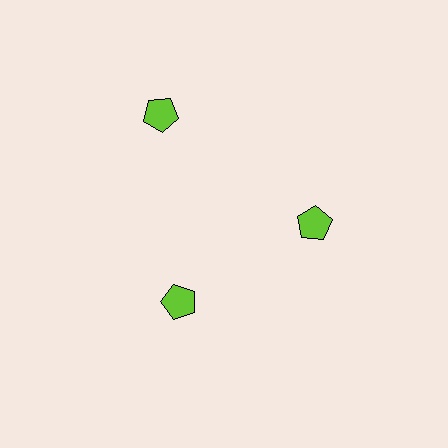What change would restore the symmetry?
The symmetry would be restored by moving it inward, back onto the ring so that all 3 pentagons sit at equal angles and equal distance from the center.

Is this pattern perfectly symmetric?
No. The 3 lime pentagons are arranged in a ring, but one element near the 11 o'clock position is pushed outward from the center, breaking the 3-fold rotational symmetry.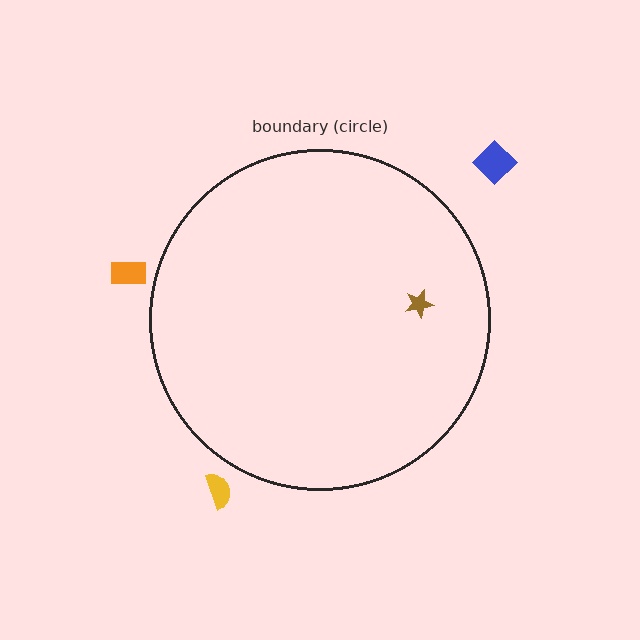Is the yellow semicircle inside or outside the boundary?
Outside.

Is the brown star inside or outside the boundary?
Inside.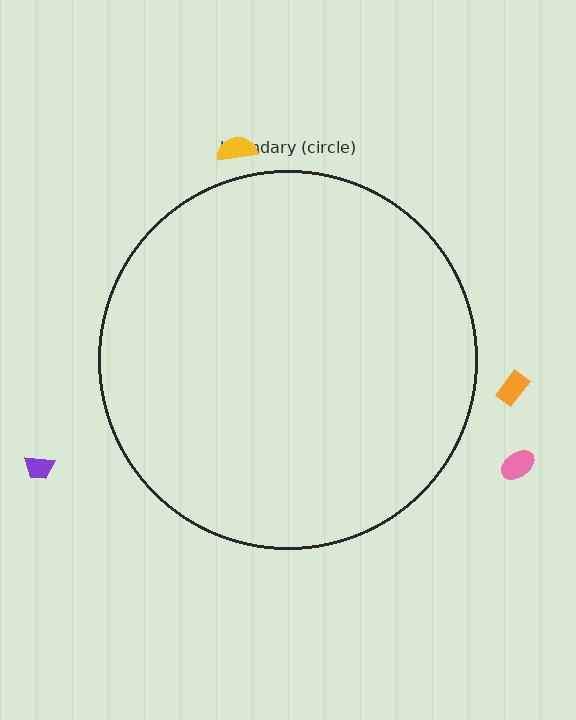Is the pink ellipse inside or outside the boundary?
Outside.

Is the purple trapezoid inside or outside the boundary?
Outside.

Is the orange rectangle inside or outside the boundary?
Outside.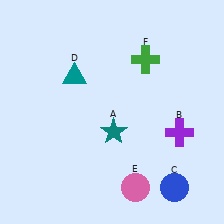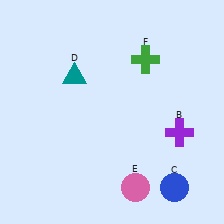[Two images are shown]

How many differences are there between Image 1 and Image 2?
There is 1 difference between the two images.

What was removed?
The teal star (A) was removed in Image 2.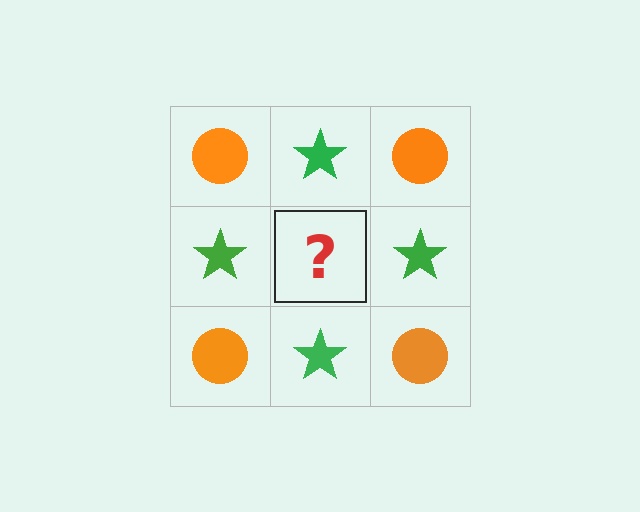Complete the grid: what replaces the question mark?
The question mark should be replaced with an orange circle.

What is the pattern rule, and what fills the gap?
The rule is that it alternates orange circle and green star in a checkerboard pattern. The gap should be filled with an orange circle.